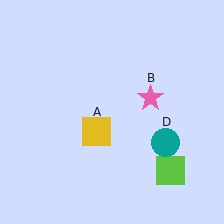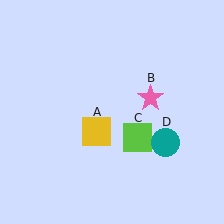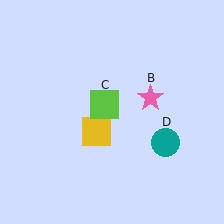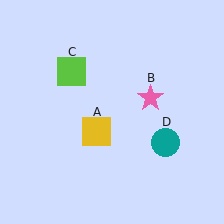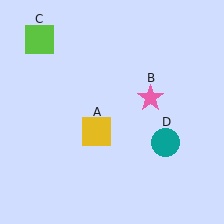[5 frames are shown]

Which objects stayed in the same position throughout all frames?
Yellow square (object A) and pink star (object B) and teal circle (object D) remained stationary.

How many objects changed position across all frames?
1 object changed position: lime square (object C).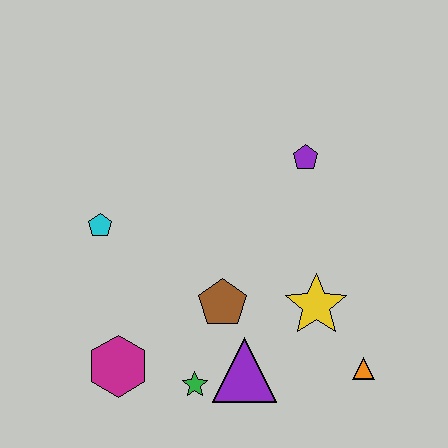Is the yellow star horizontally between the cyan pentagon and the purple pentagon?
No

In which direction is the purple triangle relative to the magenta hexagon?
The purple triangle is to the right of the magenta hexagon.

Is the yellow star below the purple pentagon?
Yes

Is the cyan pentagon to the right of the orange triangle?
No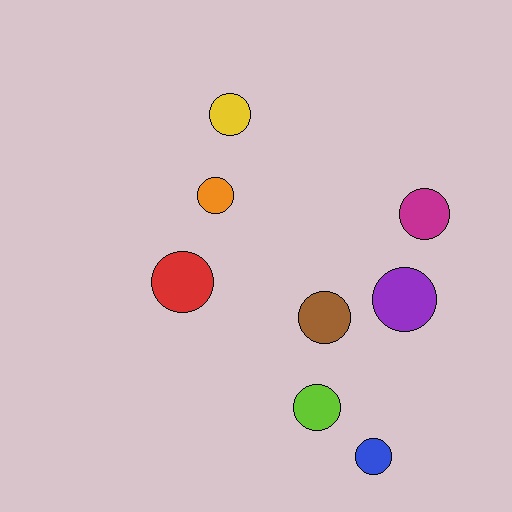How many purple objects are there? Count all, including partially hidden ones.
There is 1 purple object.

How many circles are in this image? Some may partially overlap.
There are 8 circles.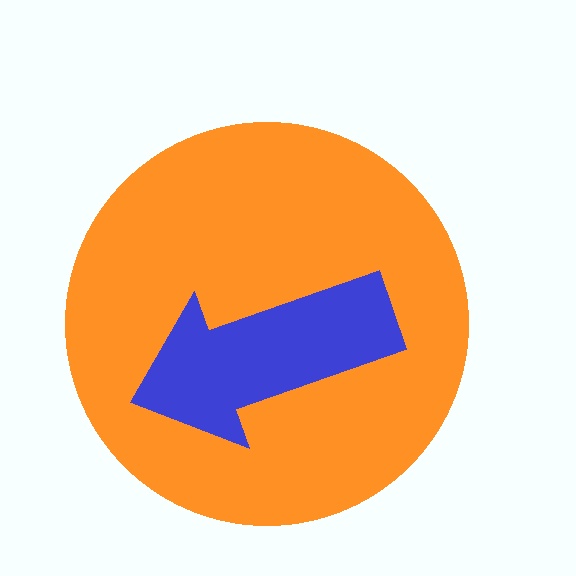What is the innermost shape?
The blue arrow.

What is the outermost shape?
The orange circle.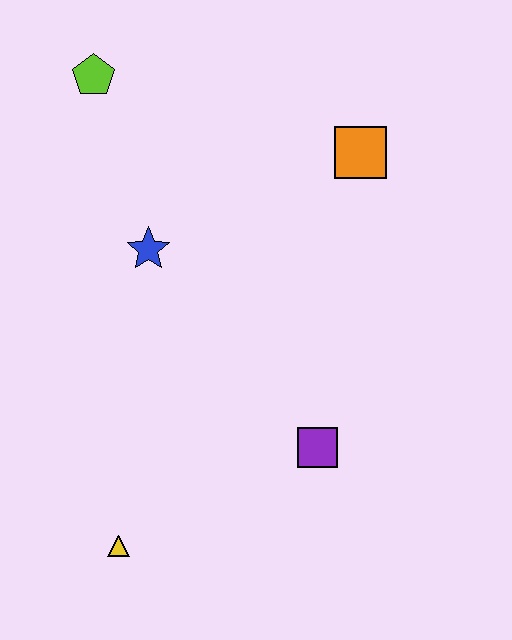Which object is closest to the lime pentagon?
The blue star is closest to the lime pentagon.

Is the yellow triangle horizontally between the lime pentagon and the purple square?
Yes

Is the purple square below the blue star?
Yes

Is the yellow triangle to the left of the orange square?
Yes